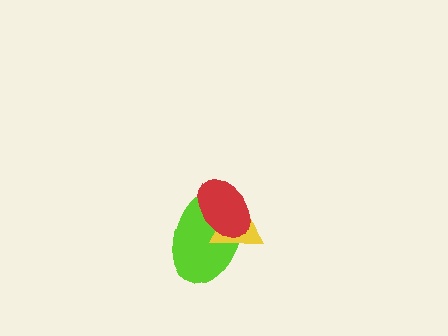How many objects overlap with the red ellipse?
2 objects overlap with the red ellipse.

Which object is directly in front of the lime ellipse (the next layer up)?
The yellow triangle is directly in front of the lime ellipse.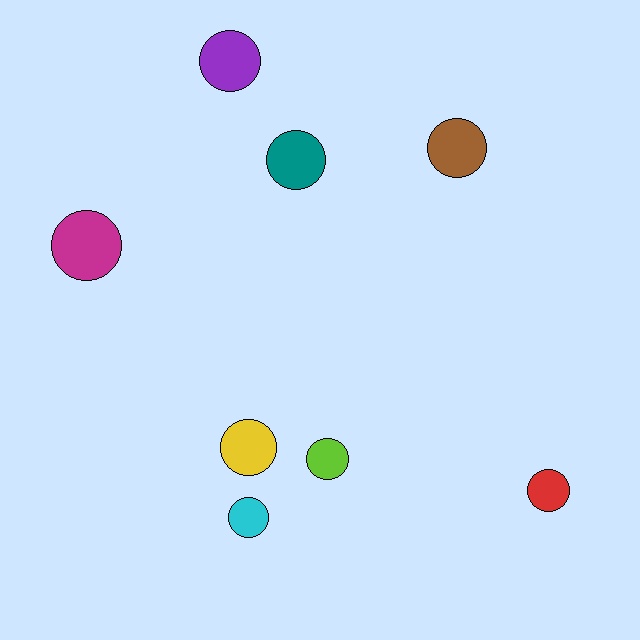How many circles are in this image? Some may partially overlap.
There are 8 circles.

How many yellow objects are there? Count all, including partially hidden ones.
There is 1 yellow object.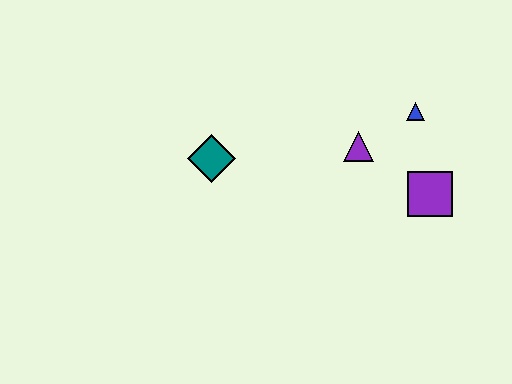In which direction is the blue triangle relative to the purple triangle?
The blue triangle is to the right of the purple triangle.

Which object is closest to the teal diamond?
The purple triangle is closest to the teal diamond.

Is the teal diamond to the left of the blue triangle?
Yes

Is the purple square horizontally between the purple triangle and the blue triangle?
No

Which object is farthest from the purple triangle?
The teal diamond is farthest from the purple triangle.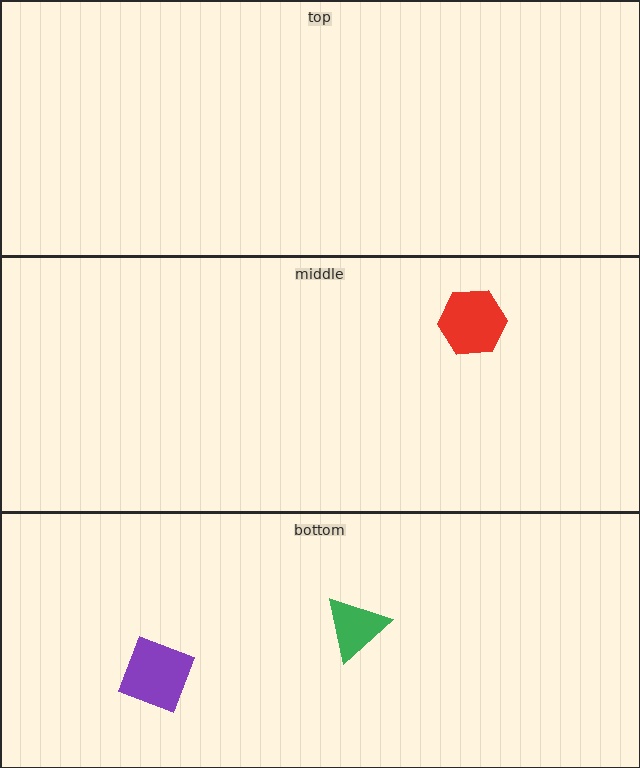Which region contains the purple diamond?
The bottom region.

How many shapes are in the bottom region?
2.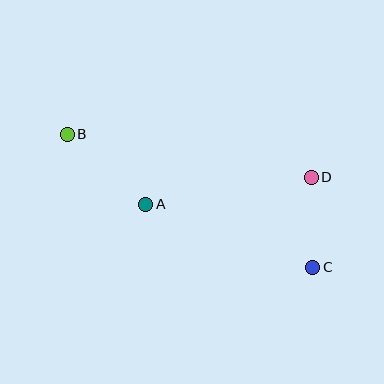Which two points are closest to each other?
Points C and D are closest to each other.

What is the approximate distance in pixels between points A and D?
The distance between A and D is approximately 168 pixels.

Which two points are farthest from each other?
Points B and C are farthest from each other.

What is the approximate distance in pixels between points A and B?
The distance between A and B is approximately 105 pixels.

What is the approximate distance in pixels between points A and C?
The distance between A and C is approximately 178 pixels.